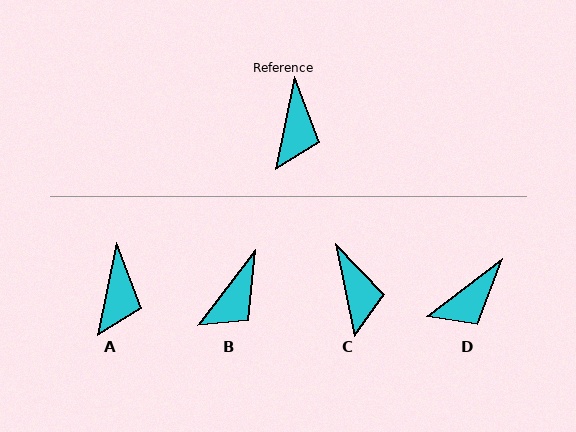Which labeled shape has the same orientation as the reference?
A.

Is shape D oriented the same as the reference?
No, it is off by about 41 degrees.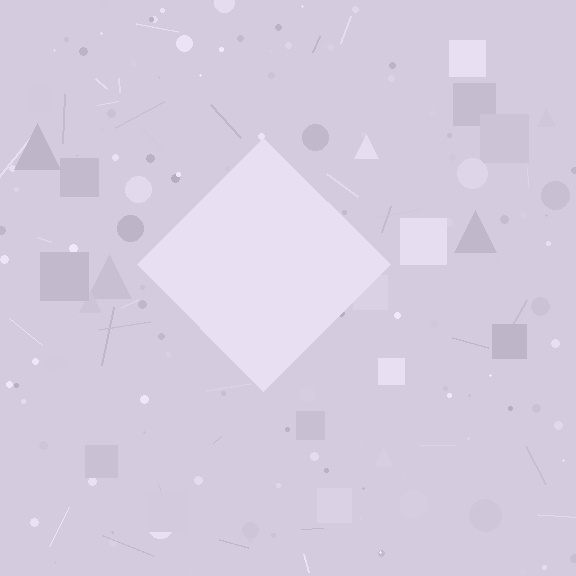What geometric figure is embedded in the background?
A diamond is embedded in the background.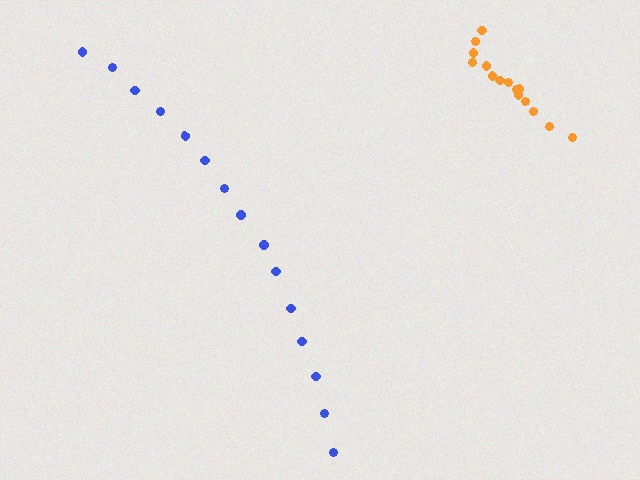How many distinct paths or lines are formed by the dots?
There are 2 distinct paths.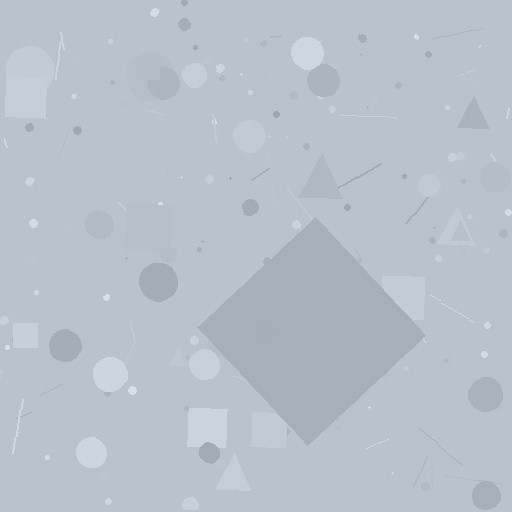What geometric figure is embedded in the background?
A diamond is embedded in the background.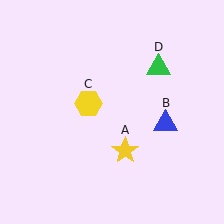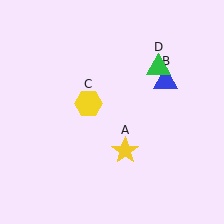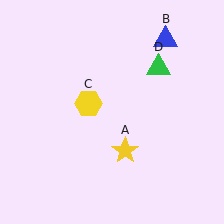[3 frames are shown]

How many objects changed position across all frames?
1 object changed position: blue triangle (object B).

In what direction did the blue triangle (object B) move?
The blue triangle (object B) moved up.